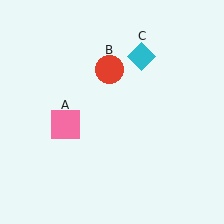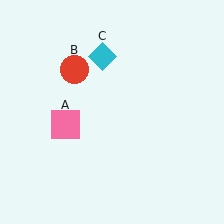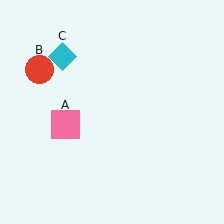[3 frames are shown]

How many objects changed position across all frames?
2 objects changed position: red circle (object B), cyan diamond (object C).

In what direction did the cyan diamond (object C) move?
The cyan diamond (object C) moved left.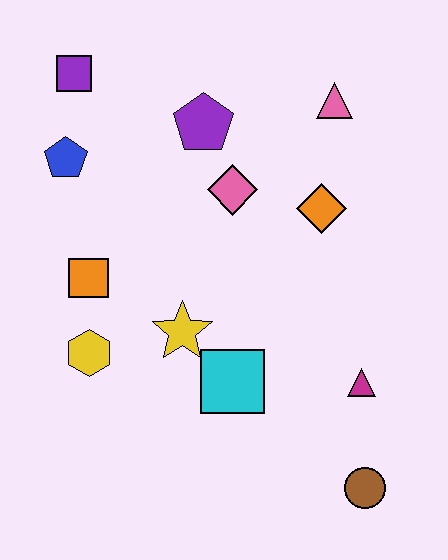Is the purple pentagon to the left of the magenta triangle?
Yes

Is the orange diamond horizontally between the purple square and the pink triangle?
Yes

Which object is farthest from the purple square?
The brown circle is farthest from the purple square.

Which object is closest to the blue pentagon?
The purple square is closest to the blue pentagon.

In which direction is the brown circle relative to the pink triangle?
The brown circle is below the pink triangle.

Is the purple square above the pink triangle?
Yes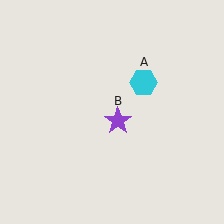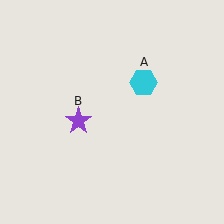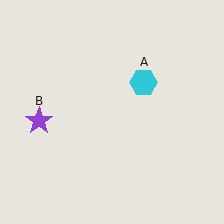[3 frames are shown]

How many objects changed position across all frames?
1 object changed position: purple star (object B).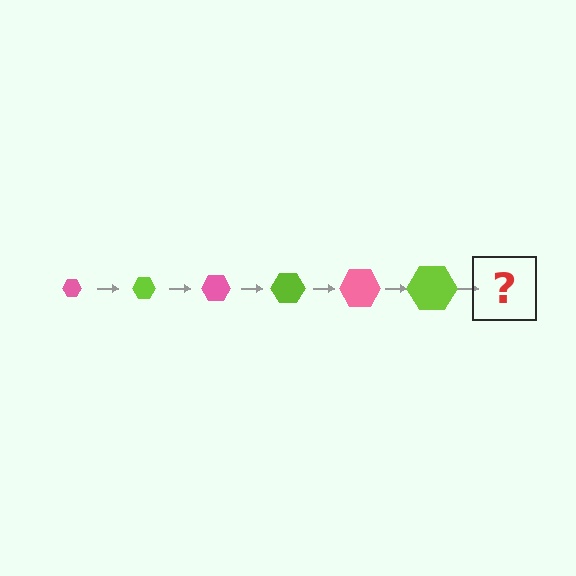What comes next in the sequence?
The next element should be a pink hexagon, larger than the previous one.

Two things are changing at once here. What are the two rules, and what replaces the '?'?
The two rules are that the hexagon grows larger each step and the color cycles through pink and lime. The '?' should be a pink hexagon, larger than the previous one.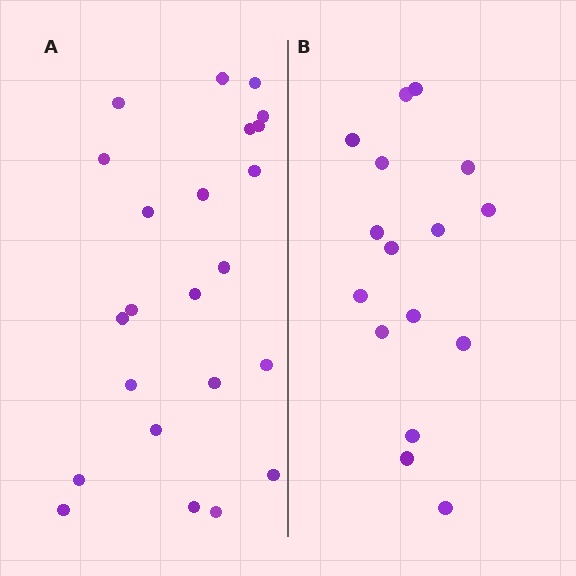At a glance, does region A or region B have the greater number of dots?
Region A (the left region) has more dots.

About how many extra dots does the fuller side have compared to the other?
Region A has roughly 8 or so more dots than region B.